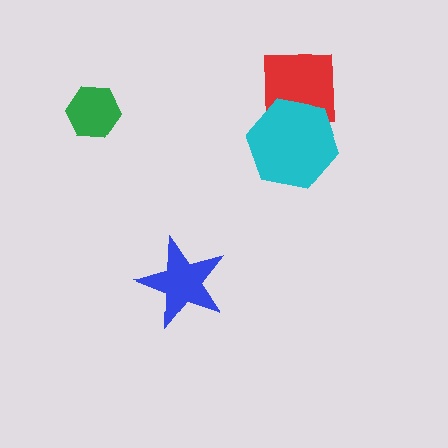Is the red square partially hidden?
Yes, it is partially covered by another shape.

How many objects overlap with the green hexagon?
0 objects overlap with the green hexagon.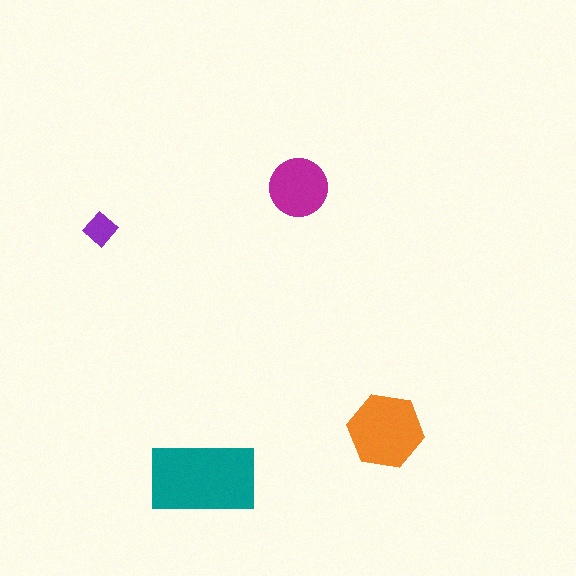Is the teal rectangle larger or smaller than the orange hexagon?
Larger.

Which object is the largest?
The teal rectangle.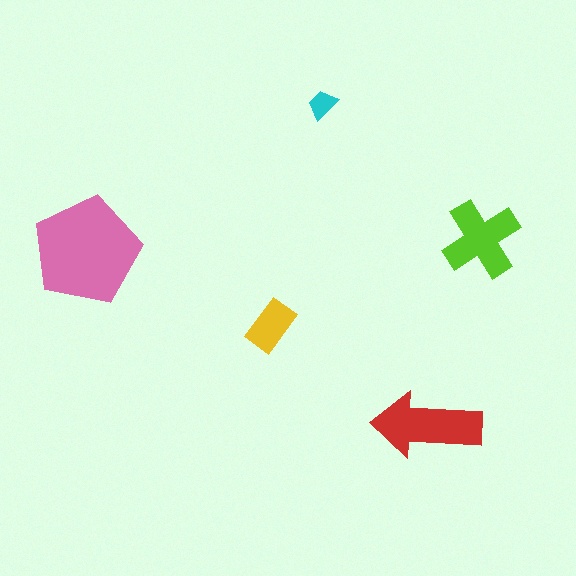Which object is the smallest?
The cyan trapezoid.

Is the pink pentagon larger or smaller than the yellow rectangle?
Larger.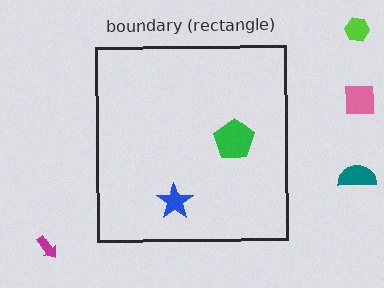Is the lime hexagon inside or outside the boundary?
Outside.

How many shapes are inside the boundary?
2 inside, 4 outside.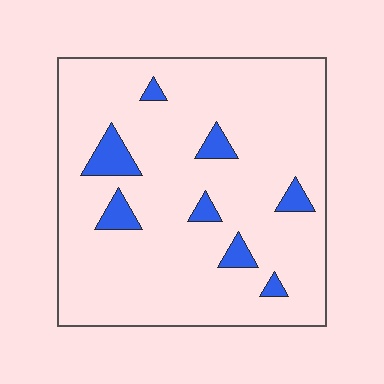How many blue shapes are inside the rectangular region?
8.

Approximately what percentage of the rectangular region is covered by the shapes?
Approximately 10%.